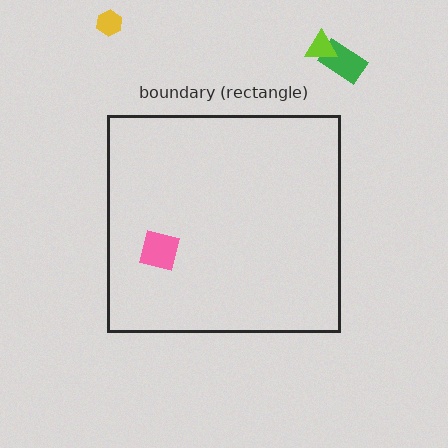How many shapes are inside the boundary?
1 inside, 3 outside.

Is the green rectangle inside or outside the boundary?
Outside.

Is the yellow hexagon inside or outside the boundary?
Outside.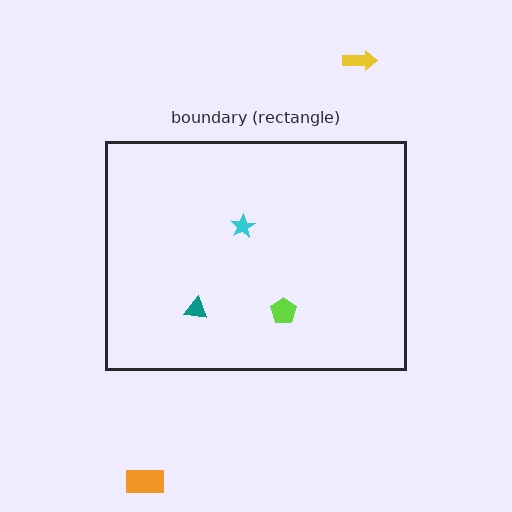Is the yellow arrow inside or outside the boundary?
Outside.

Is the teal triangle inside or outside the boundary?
Inside.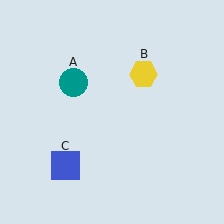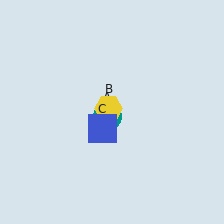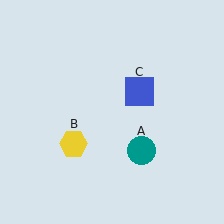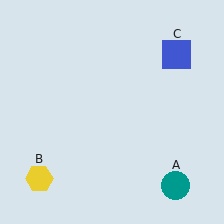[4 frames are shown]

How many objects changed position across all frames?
3 objects changed position: teal circle (object A), yellow hexagon (object B), blue square (object C).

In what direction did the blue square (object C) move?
The blue square (object C) moved up and to the right.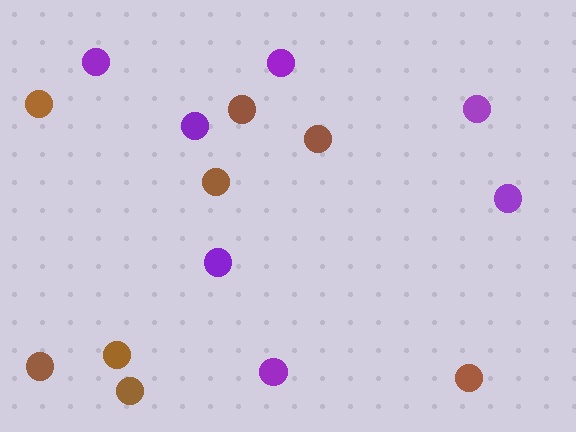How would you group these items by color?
There are 2 groups: one group of purple circles (7) and one group of brown circles (8).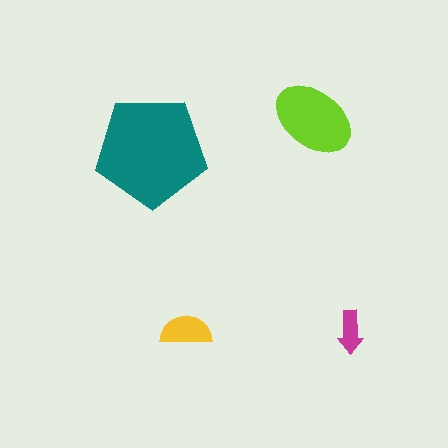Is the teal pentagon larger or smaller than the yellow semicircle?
Larger.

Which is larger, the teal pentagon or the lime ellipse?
The teal pentagon.